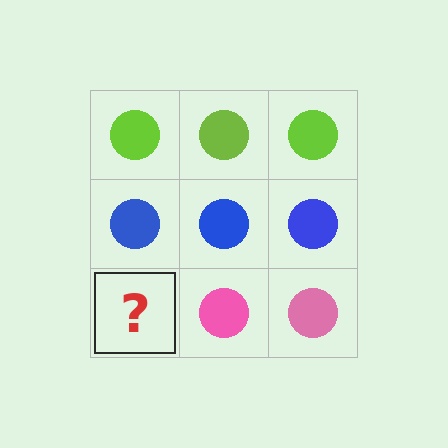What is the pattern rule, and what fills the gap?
The rule is that each row has a consistent color. The gap should be filled with a pink circle.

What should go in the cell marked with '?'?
The missing cell should contain a pink circle.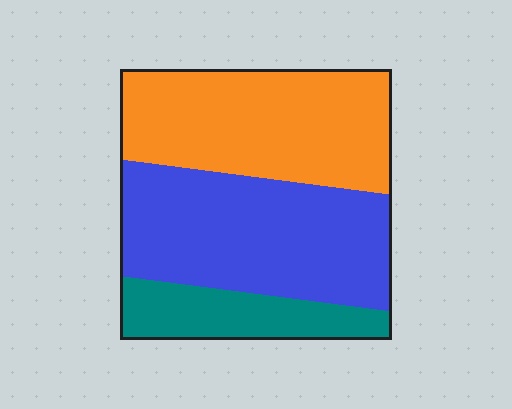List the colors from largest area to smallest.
From largest to smallest: blue, orange, teal.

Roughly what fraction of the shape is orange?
Orange takes up between a third and a half of the shape.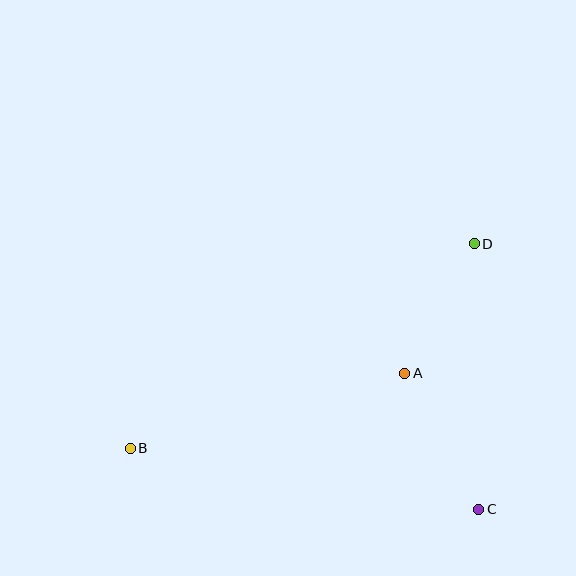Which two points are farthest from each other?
Points B and D are farthest from each other.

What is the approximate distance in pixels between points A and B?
The distance between A and B is approximately 285 pixels.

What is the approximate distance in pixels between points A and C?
The distance between A and C is approximately 155 pixels.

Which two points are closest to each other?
Points A and D are closest to each other.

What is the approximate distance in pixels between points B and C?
The distance between B and C is approximately 354 pixels.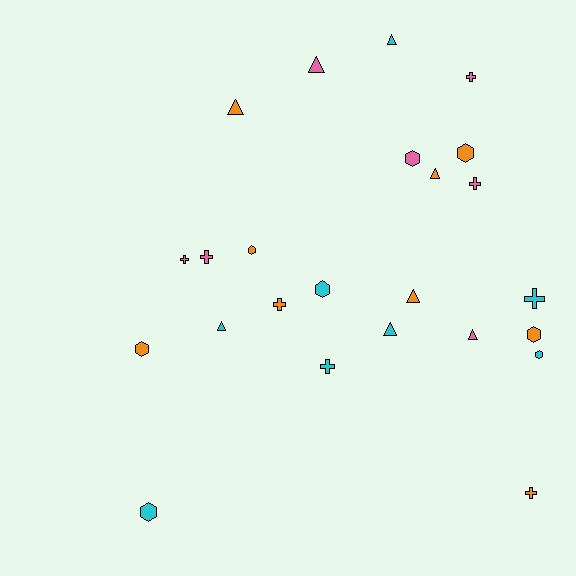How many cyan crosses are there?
There are 2 cyan crosses.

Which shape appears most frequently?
Hexagon, with 8 objects.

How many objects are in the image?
There are 24 objects.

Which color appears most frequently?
Orange, with 9 objects.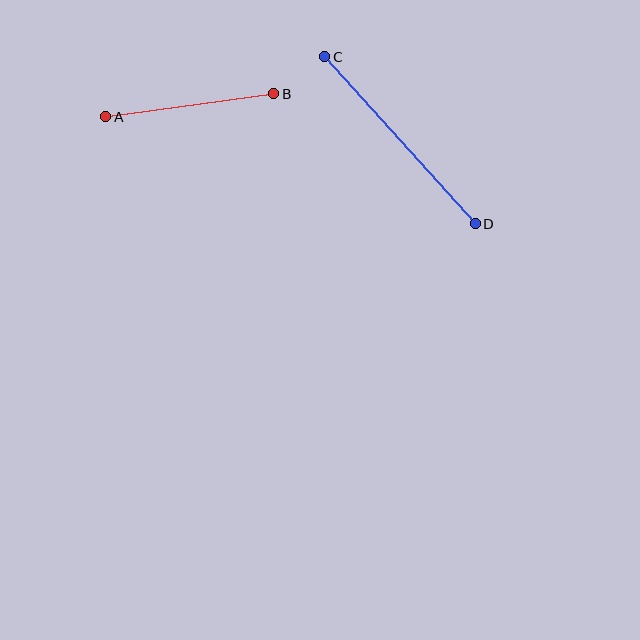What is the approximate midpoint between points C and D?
The midpoint is at approximately (400, 140) pixels.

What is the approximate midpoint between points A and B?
The midpoint is at approximately (190, 105) pixels.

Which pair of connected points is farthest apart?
Points C and D are farthest apart.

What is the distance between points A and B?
The distance is approximately 169 pixels.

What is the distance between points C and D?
The distance is approximately 225 pixels.